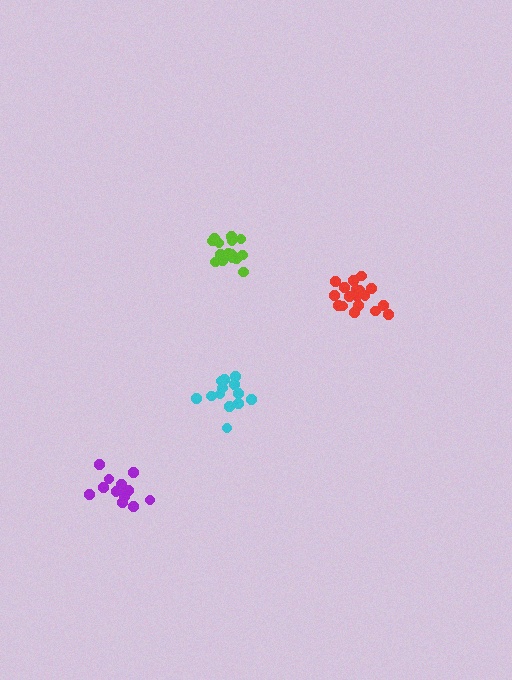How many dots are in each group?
Group 1: 13 dots, Group 2: 13 dots, Group 3: 18 dots, Group 4: 15 dots (59 total).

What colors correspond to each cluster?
The clusters are colored: purple, cyan, red, lime.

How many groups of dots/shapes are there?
There are 4 groups.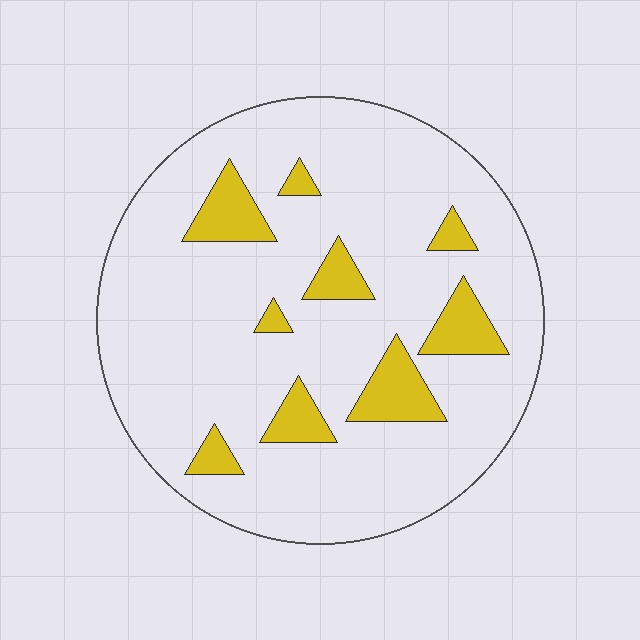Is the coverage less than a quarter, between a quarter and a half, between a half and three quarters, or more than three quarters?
Less than a quarter.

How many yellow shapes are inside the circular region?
9.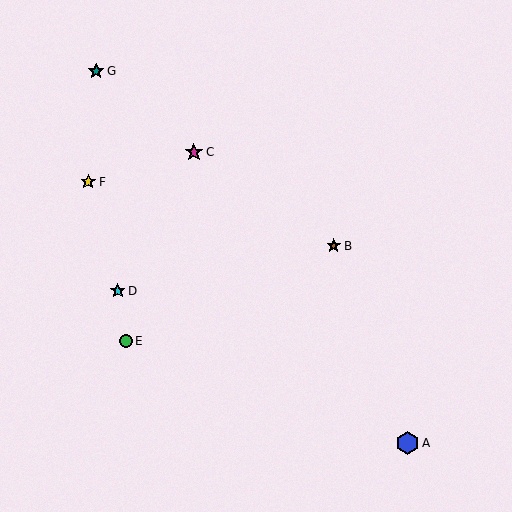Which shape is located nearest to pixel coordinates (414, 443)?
The blue hexagon (labeled A) at (408, 443) is nearest to that location.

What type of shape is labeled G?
Shape G is a teal star.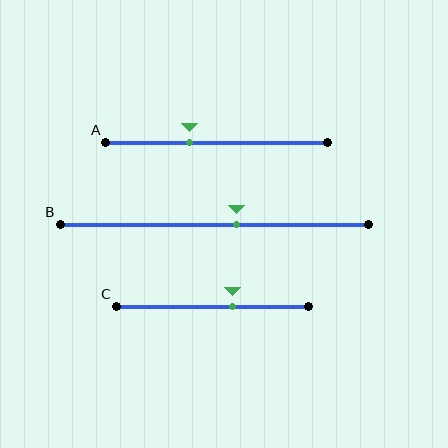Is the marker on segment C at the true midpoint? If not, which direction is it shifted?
No, the marker on segment C is shifted to the right by about 11% of the segment length.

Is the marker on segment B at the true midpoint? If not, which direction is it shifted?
No, the marker on segment B is shifted to the right by about 7% of the segment length.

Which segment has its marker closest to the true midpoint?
Segment B has its marker closest to the true midpoint.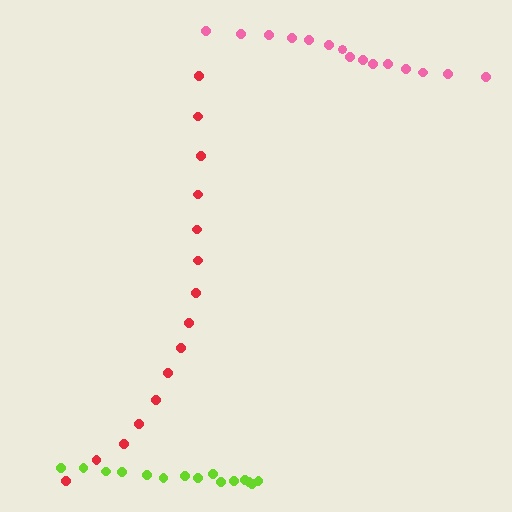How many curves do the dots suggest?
There are 3 distinct paths.